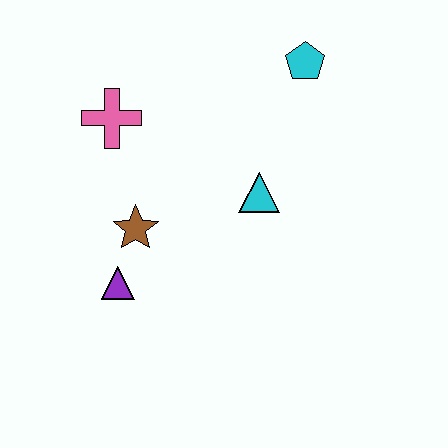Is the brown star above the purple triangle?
Yes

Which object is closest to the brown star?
The purple triangle is closest to the brown star.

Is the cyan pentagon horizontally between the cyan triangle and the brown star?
No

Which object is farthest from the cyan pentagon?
The purple triangle is farthest from the cyan pentagon.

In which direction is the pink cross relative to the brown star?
The pink cross is above the brown star.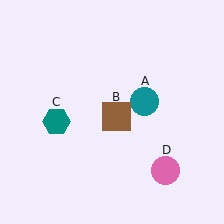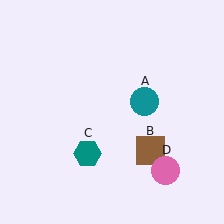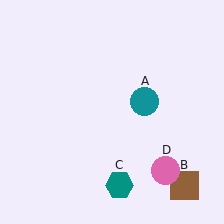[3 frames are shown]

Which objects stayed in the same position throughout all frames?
Teal circle (object A) and pink circle (object D) remained stationary.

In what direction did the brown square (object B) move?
The brown square (object B) moved down and to the right.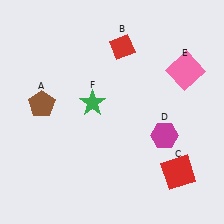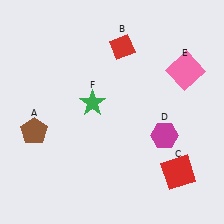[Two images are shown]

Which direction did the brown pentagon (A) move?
The brown pentagon (A) moved down.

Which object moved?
The brown pentagon (A) moved down.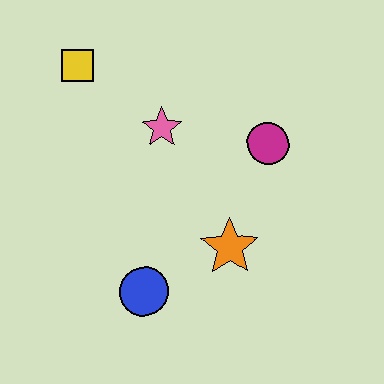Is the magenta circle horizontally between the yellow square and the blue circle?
No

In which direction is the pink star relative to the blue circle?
The pink star is above the blue circle.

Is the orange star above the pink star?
No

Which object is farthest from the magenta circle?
The yellow square is farthest from the magenta circle.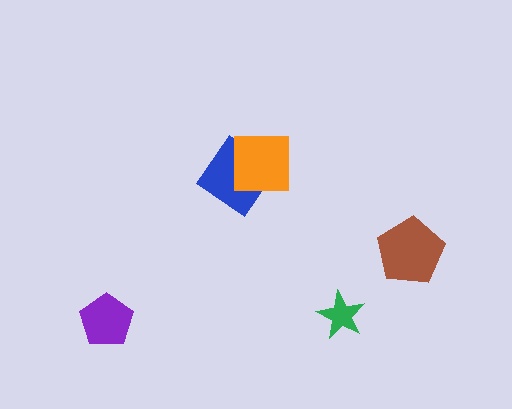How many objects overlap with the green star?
0 objects overlap with the green star.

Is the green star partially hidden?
No, no other shape covers it.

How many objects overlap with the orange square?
1 object overlaps with the orange square.